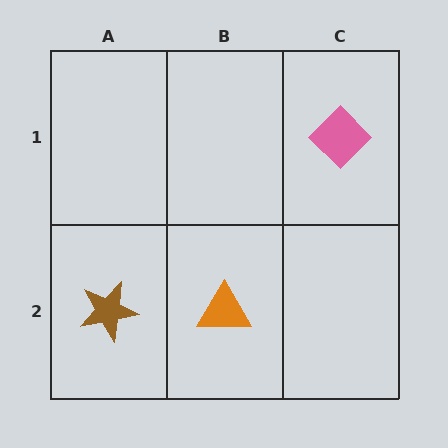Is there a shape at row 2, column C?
No, that cell is empty.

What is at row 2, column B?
An orange triangle.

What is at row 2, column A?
A brown star.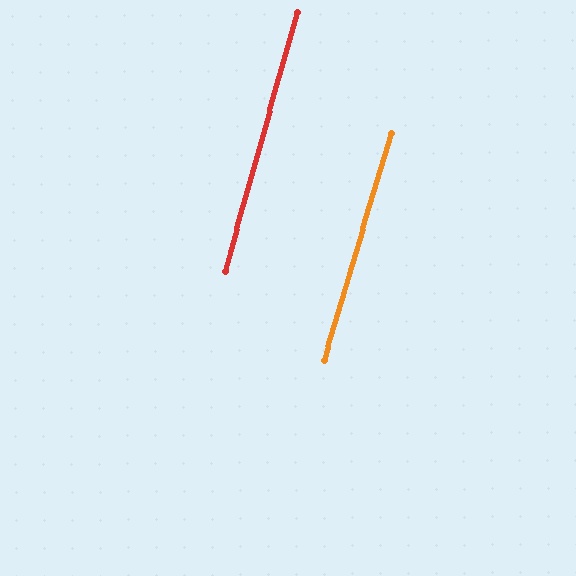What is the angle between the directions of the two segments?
Approximately 1 degree.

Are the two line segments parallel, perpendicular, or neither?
Parallel — their directions differ by only 1.0°.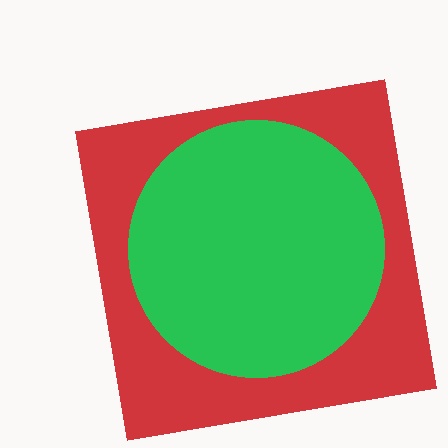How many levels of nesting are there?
2.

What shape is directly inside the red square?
The green circle.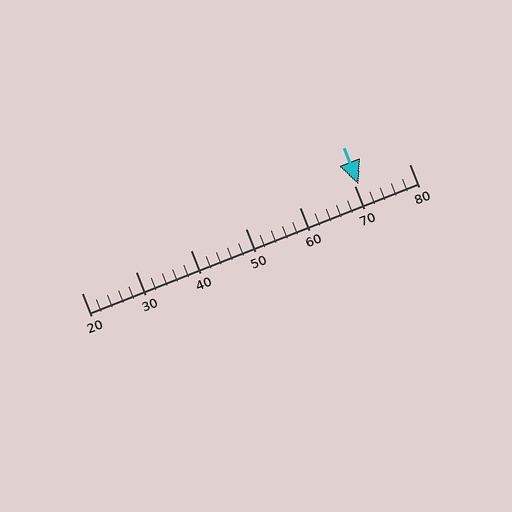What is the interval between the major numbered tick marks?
The major tick marks are spaced 10 units apart.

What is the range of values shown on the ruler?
The ruler shows values from 20 to 80.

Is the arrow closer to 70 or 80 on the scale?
The arrow is closer to 70.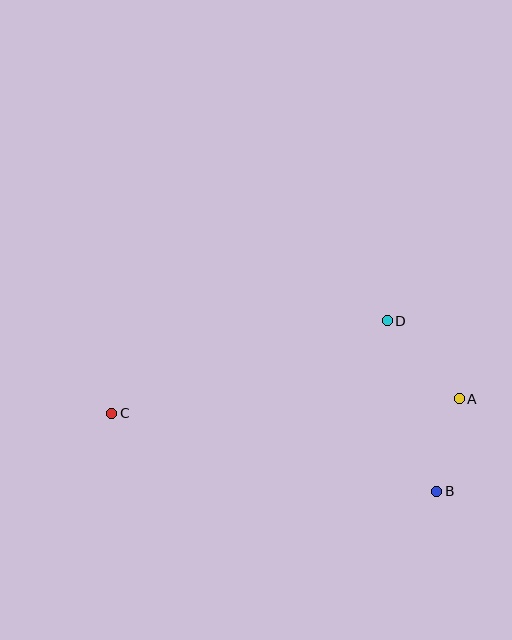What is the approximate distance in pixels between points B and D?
The distance between B and D is approximately 178 pixels.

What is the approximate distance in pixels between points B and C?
The distance between B and C is approximately 334 pixels.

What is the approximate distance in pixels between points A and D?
The distance between A and D is approximately 106 pixels.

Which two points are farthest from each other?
Points A and C are farthest from each other.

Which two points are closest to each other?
Points A and B are closest to each other.